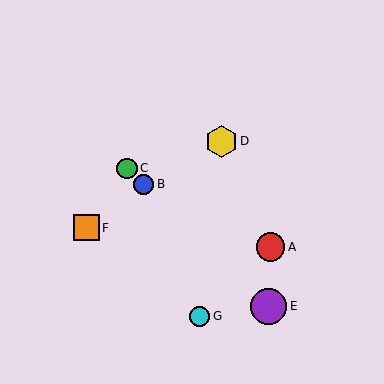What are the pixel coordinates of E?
Object E is at (269, 306).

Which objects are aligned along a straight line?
Objects B, C, E are aligned along a straight line.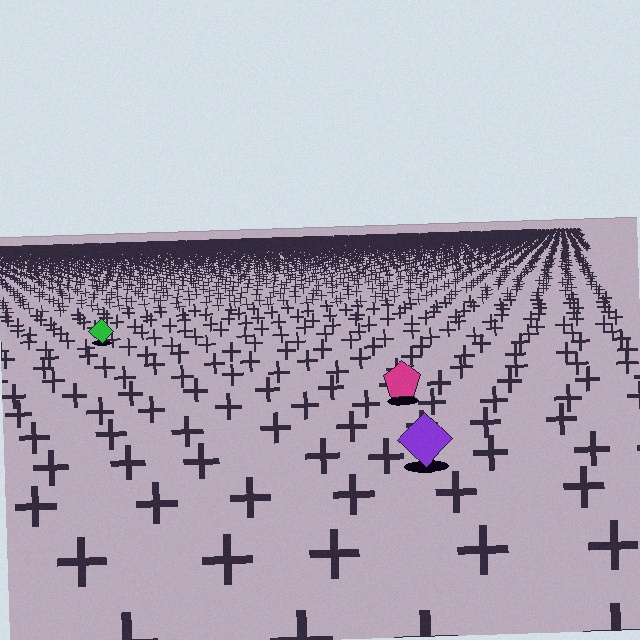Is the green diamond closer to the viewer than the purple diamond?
No. The purple diamond is closer — you can tell from the texture gradient: the ground texture is coarser near it.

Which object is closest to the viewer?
The purple diamond is closest. The texture marks near it are larger and more spread out.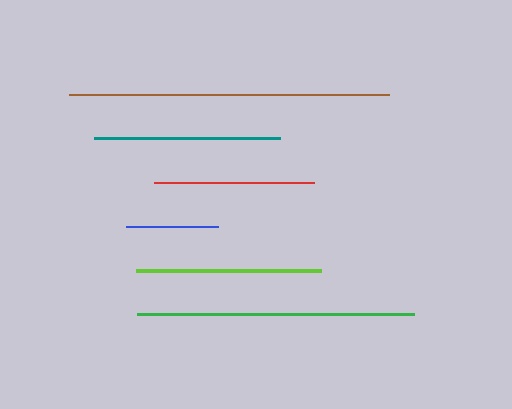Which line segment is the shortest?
The blue line is the shortest at approximately 92 pixels.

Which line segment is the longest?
The brown line is the longest at approximately 320 pixels.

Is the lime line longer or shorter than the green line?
The green line is longer than the lime line.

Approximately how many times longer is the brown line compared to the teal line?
The brown line is approximately 1.7 times the length of the teal line.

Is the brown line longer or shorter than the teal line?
The brown line is longer than the teal line.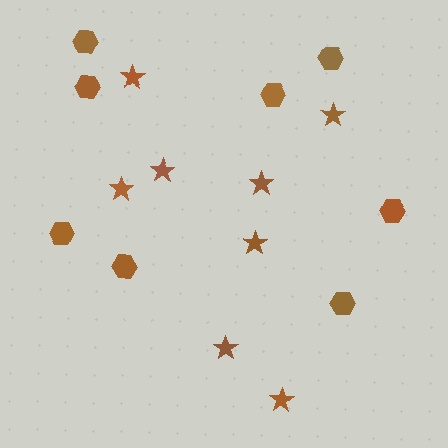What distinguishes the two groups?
There are 2 groups: one group of stars (8) and one group of hexagons (8).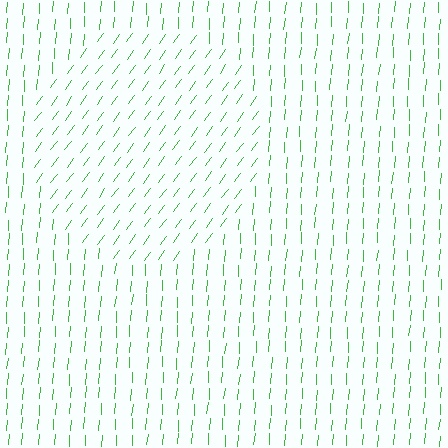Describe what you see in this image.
The image is filled with small green line segments. A circle region in the image has lines oriented differently from the surrounding lines, creating a visible texture boundary.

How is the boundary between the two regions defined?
The boundary is defined purely by a change in line orientation (approximately 32 degrees difference). All lines are the same color and thickness.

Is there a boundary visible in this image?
Yes, there is a texture boundary formed by a change in line orientation.